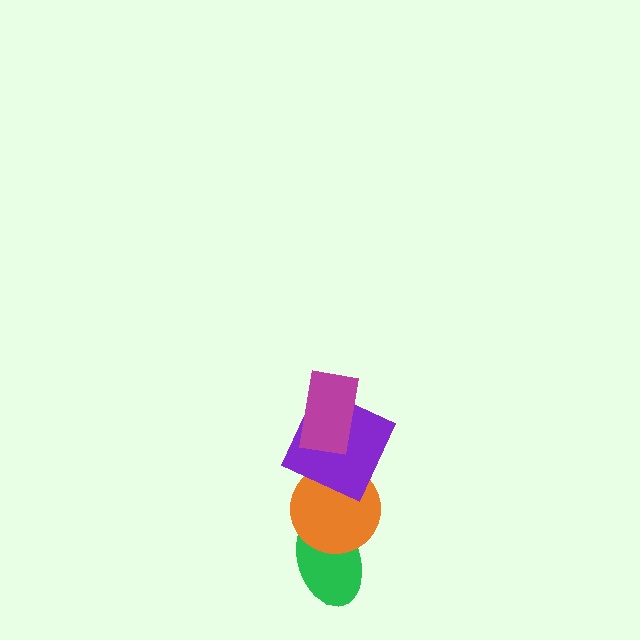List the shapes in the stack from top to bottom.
From top to bottom: the magenta rectangle, the purple square, the orange circle, the green ellipse.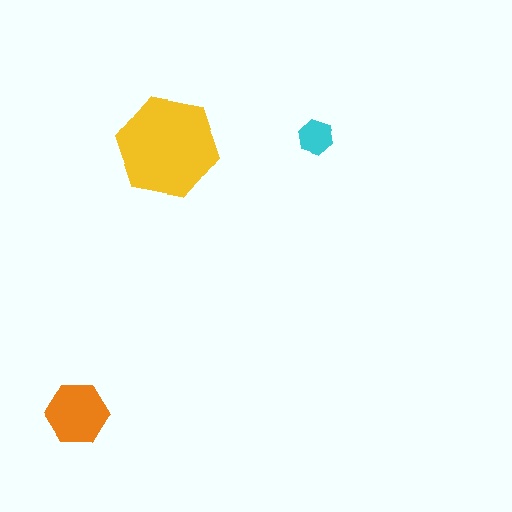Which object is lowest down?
The orange hexagon is bottommost.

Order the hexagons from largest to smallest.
the yellow one, the orange one, the cyan one.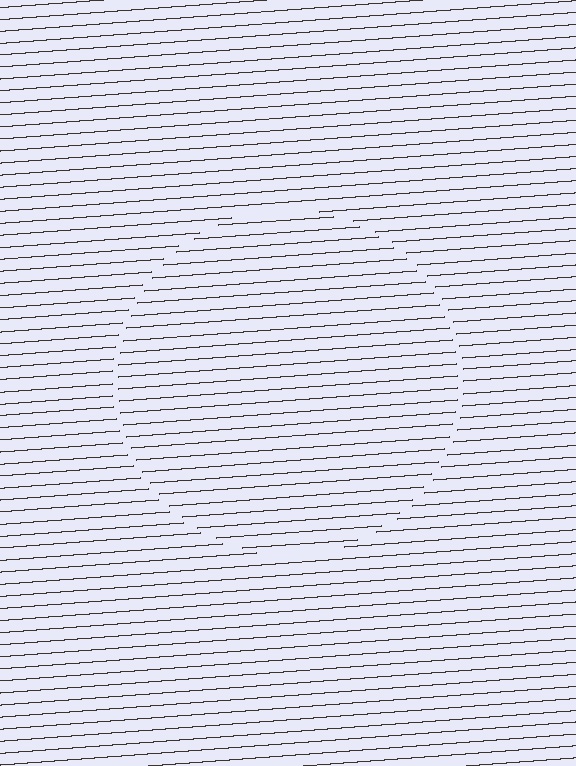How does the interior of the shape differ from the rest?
The interior of the shape contains the same grating, shifted by half a period — the contour is defined by the phase discontinuity where line-ends from the inner and outer gratings abut.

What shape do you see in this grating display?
An illusory circle. The interior of the shape contains the same grating, shifted by half a period — the contour is defined by the phase discontinuity where line-ends from the inner and outer gratings abut.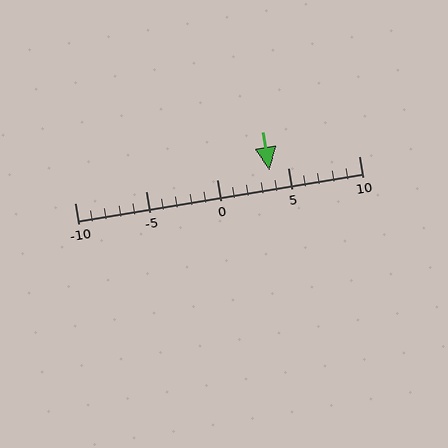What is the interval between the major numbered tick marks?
The major tick marks are spaced 5 units apart.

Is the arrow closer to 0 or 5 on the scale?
The arrow is closer to 5.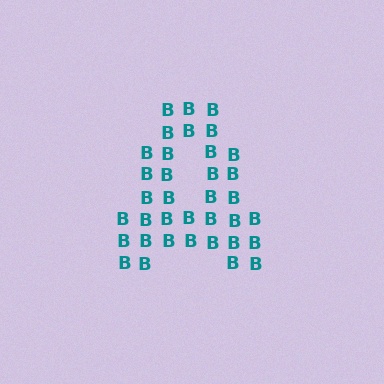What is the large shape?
The large shape is the letter A.